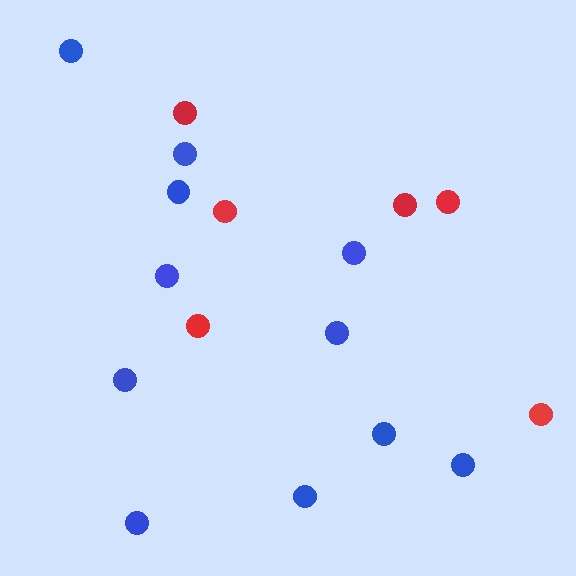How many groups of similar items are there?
There are 2 groups: one group of blue circles (11) and one group of red circles (6).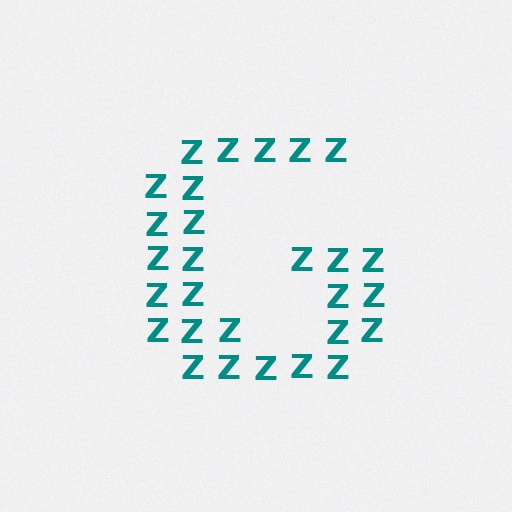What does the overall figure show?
The overall figure shows the letter G.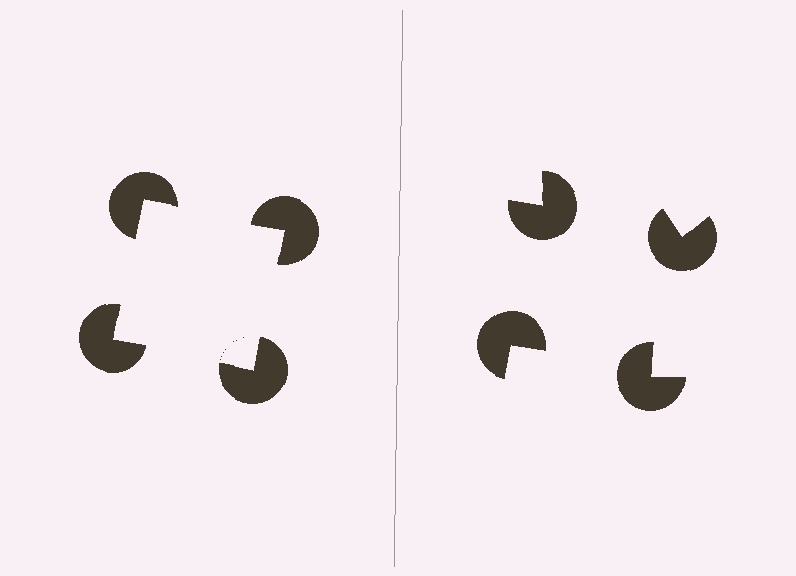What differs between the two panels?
The pac-man discs are positioned identically on both sides; only the wedge orientations differ. On the left they align to a square; on the right they are misaligned.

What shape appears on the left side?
An illusory square.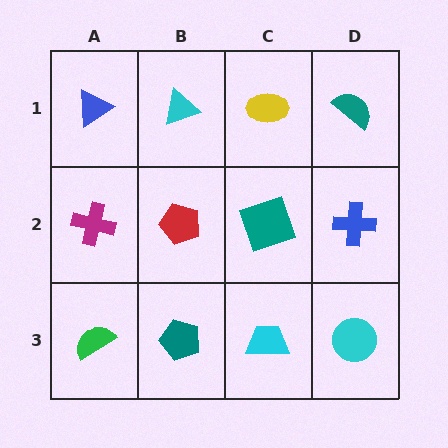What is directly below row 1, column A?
A magenta cross.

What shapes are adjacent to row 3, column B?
A red pentagon (row 2, column B), a green semicircle (row 3, column A), a cyan trapezoid (row 3, column C).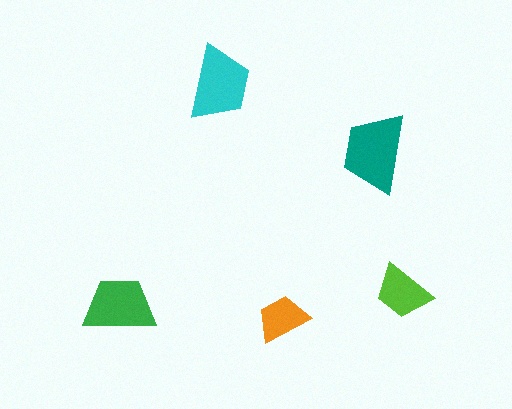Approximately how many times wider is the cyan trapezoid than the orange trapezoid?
About 1.5 times wider.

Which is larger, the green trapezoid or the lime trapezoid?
The green one.